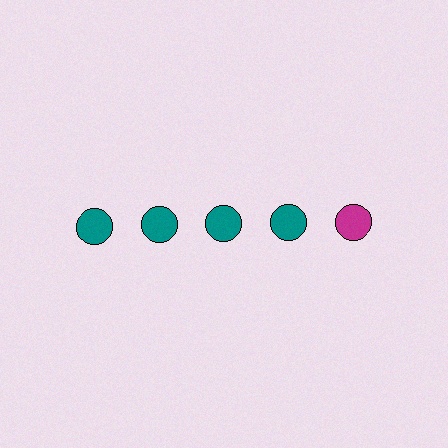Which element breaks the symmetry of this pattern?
The magenta circle in the top row, rightmost column breaks the symmetry. All other shapes are teal circles.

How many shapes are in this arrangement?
There are 5 shapes arranged in a grid pattern.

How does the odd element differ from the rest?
It has a different color: magenta instead of teal.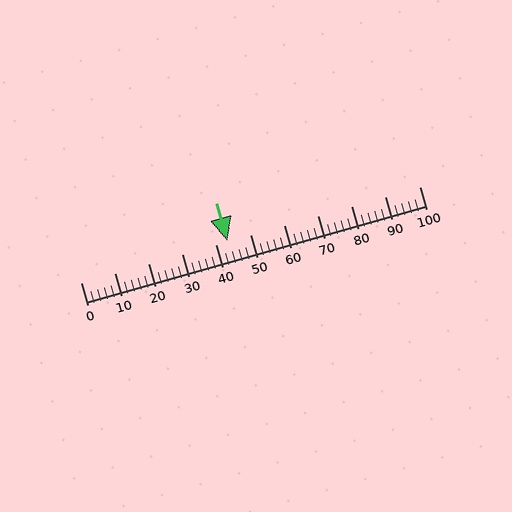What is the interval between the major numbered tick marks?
The major tick marks are spaced 10 units apart.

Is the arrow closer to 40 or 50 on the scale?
The arrow is closer to 40.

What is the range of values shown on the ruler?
The ruler shows values from 0 to 100.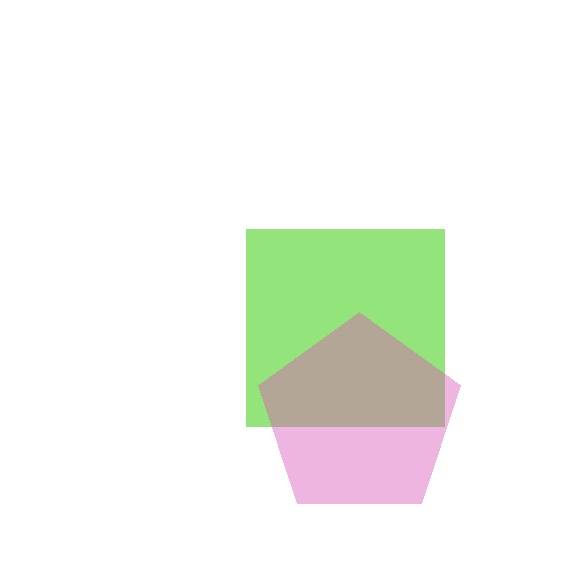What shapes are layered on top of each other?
The layered shapes are: a lime square, a pink pentagon.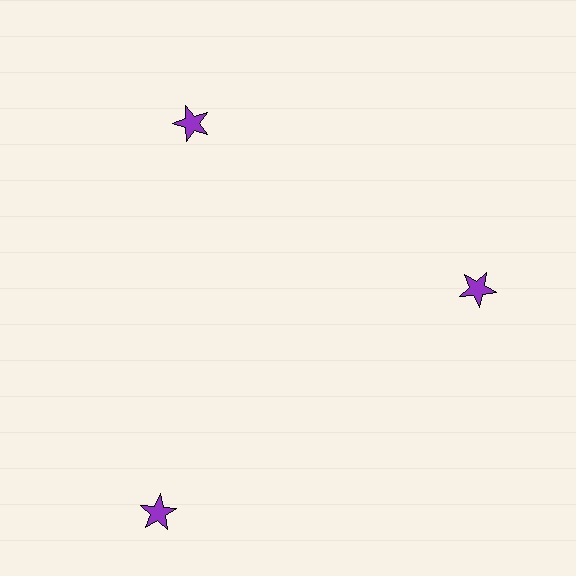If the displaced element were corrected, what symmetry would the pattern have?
It would have 3-fold rotational symmetry — the pattern would map onto itself every 120 degrees.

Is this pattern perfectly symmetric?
No. The 3 purple stars are arranged in a ring, but one element near the 7 o'clock position is pushed outward from the center, breaking the 3-fold rotational symmetry.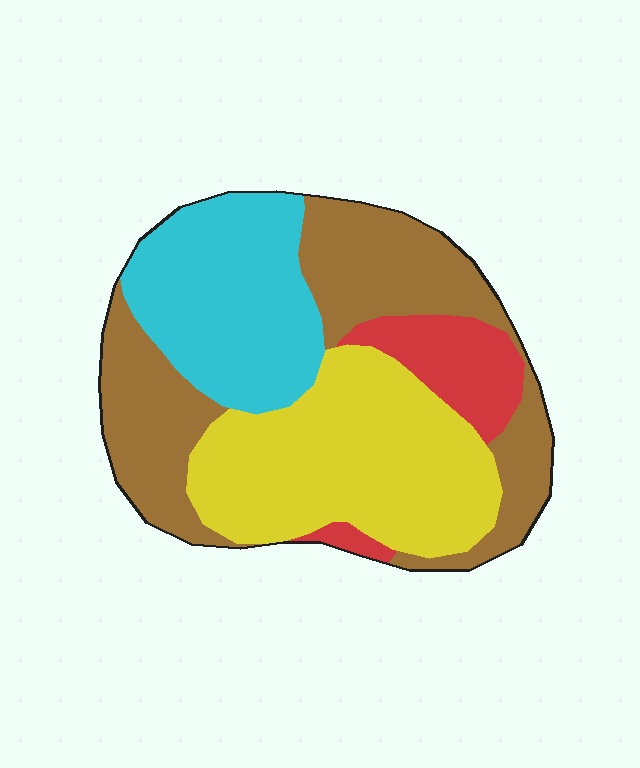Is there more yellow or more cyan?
Yellow.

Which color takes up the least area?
Red, at roughly 10%.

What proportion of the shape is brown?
Brown covers 34% of the shape.